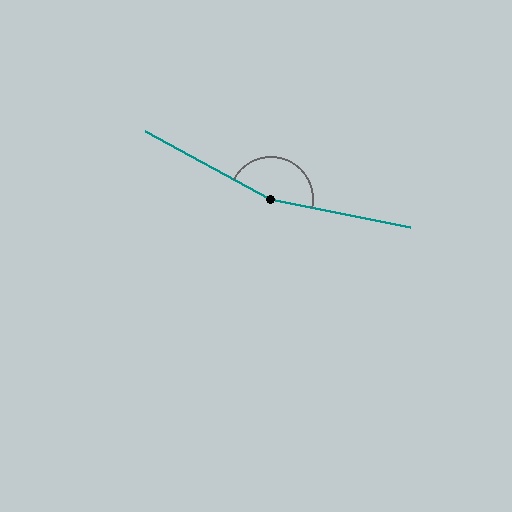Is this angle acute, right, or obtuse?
It is obtuse.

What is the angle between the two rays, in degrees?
Approximately 163 degrees.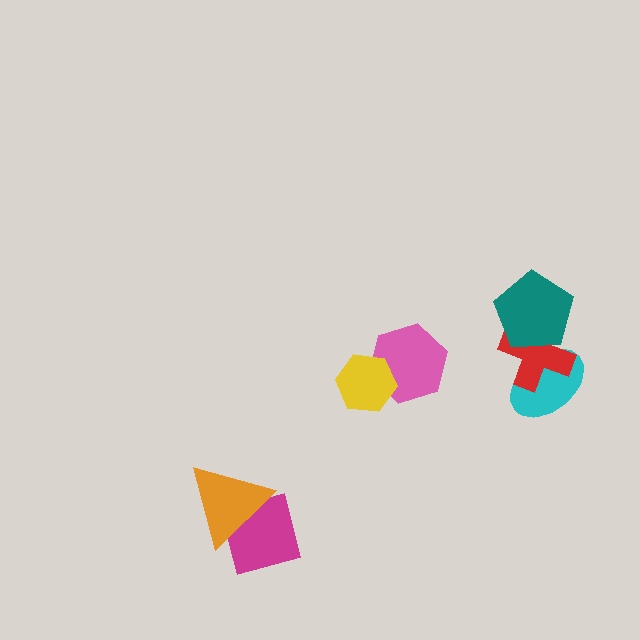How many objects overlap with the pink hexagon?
1 object overlaps with the pink hexagon.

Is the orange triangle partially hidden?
No, no other shape covers it.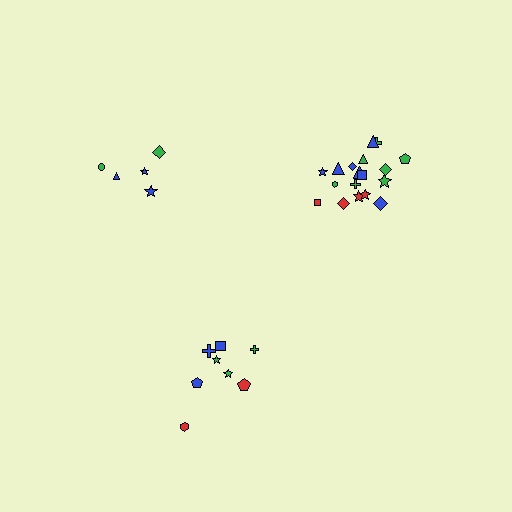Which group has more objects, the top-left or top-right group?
The top-right group.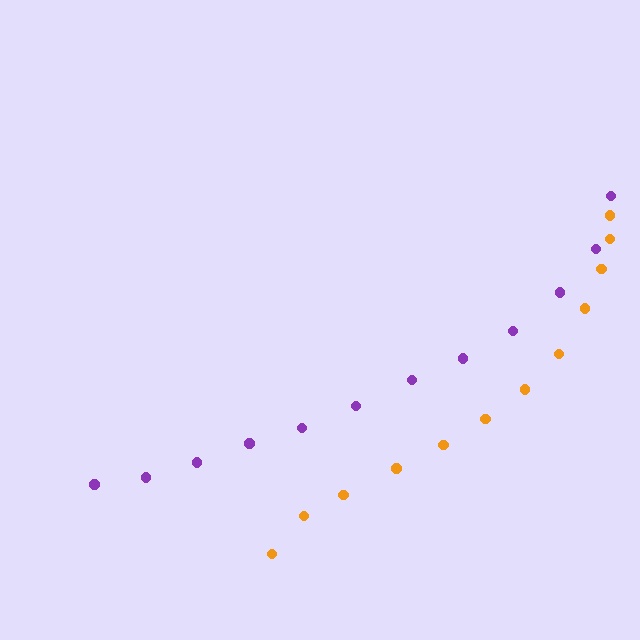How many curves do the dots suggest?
There are 2 distinct paths.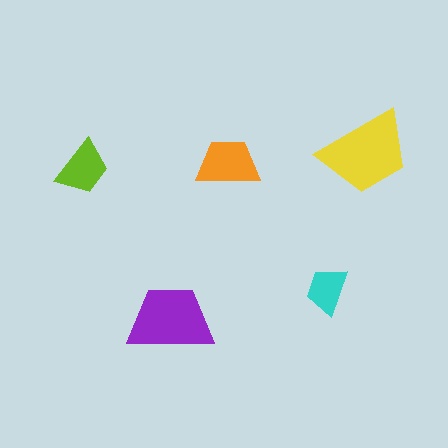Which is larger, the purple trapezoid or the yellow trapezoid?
The yellow one.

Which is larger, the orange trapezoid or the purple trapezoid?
The purple one.